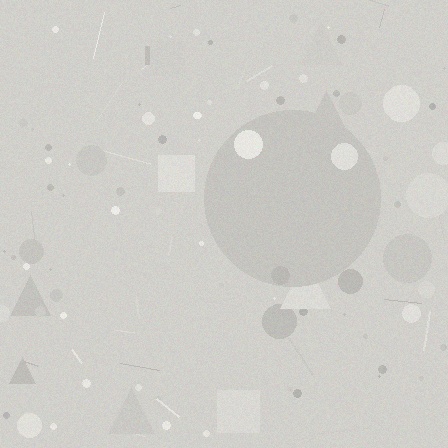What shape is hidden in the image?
A circle is hidden in the image.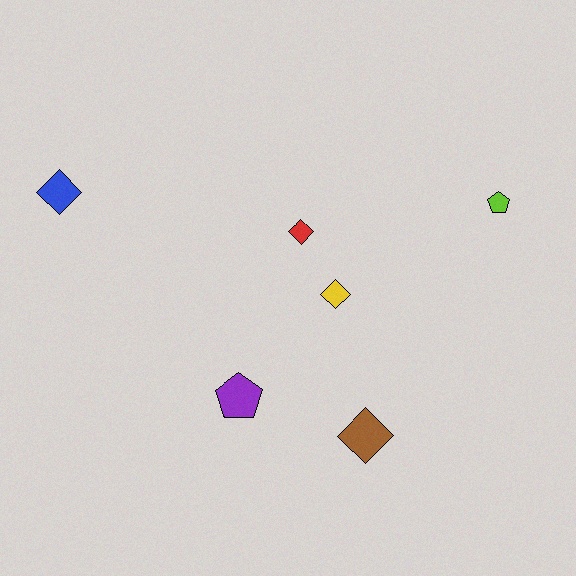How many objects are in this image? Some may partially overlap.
There are 6 objects.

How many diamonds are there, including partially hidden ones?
There are 4 diamonds.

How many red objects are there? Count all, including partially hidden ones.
There is 1 red object.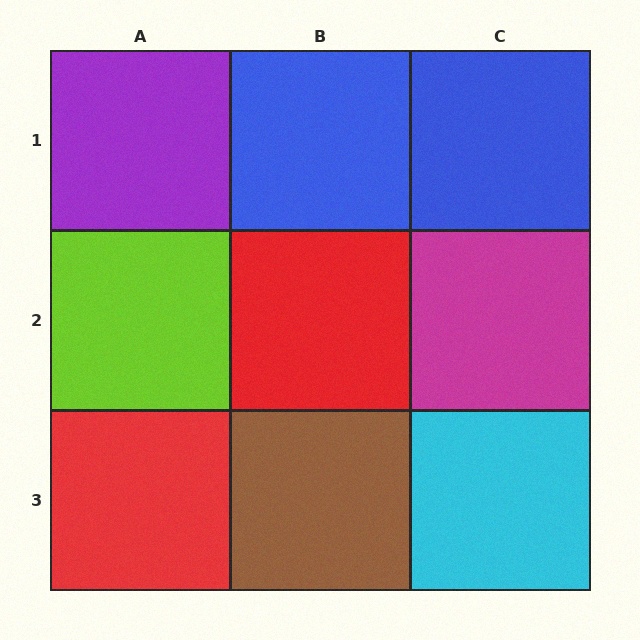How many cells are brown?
1 cell is brown.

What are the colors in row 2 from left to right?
Lime, red, magenta.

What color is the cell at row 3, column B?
Brown.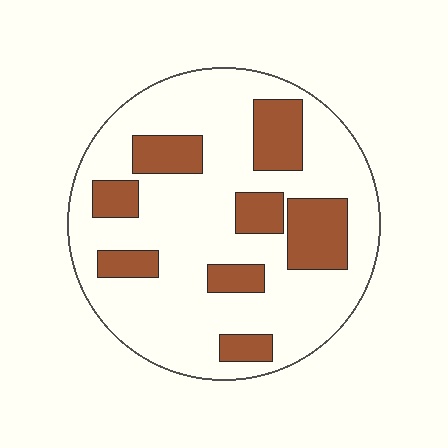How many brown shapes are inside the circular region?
8.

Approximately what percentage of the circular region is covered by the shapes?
Approximately 25%.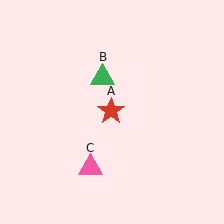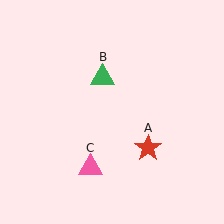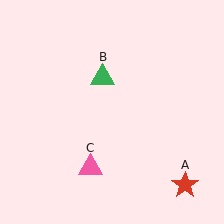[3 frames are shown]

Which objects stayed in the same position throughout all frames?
Green triangle (object B) and pink triangle (object C) remained stationary.